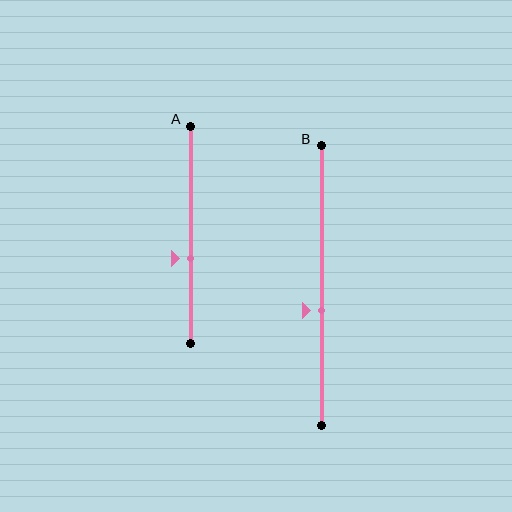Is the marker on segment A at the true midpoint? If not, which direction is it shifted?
No, the marker on segment A is shifted downward by about 11% of the segment length.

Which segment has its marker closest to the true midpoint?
Segment B has its marker closest to the true midpoint.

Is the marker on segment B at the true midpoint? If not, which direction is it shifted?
No, the marker on segment B is shifted downward by about 9% of the segment length.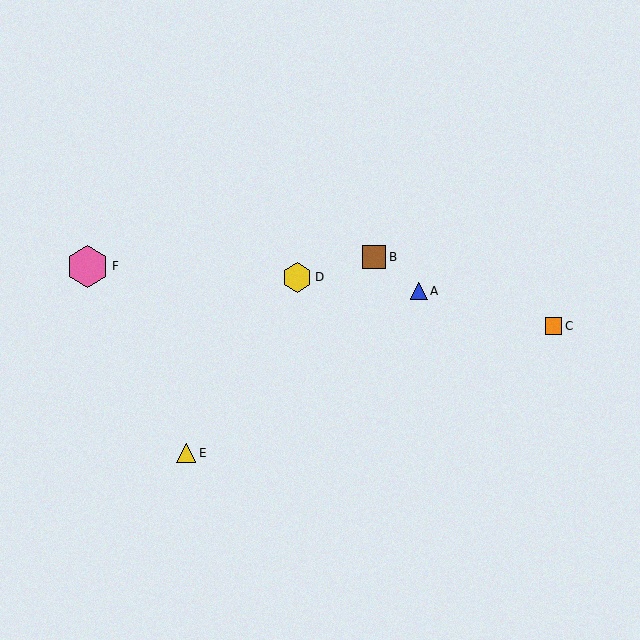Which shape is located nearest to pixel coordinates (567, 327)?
The orange square (labeled C) at (553, 326) is nearest to that location.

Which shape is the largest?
The pink hexagon (labeled F) is the largest.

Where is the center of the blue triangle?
The center of the blue triangle is at (419, 291).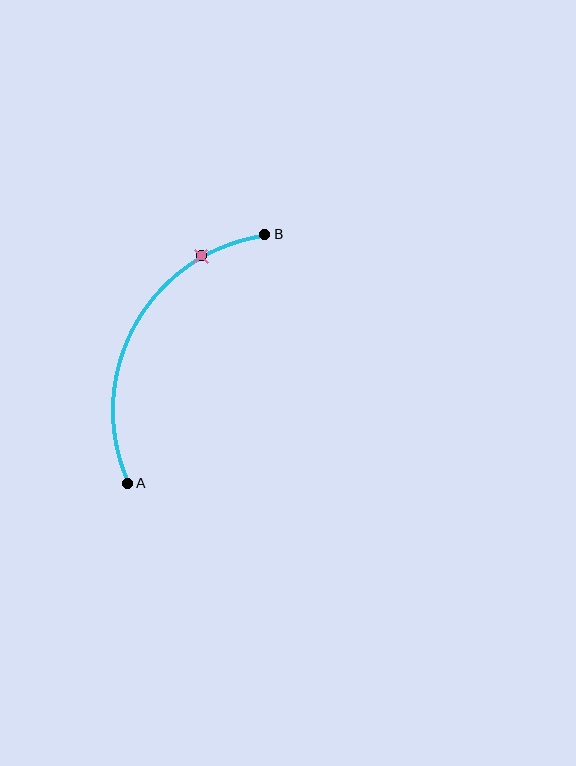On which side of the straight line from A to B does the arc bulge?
The arc bulges to the left of the straight line connecting A and B.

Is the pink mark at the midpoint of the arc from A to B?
No. The pink mark lies on the arc but is closer to endpoint B. The arc midpoint would be at the point on the curve equidistant along the arc from both A and B.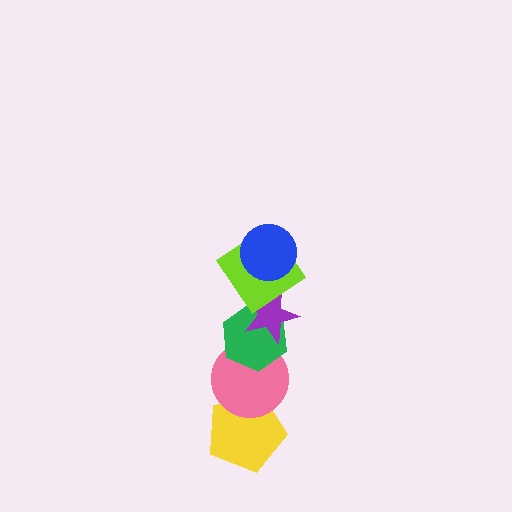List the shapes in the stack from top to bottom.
From top to bottom: the blue circle, the lime diamond, the purple star, the green hexagon, the pink circle, the yellow pentagon.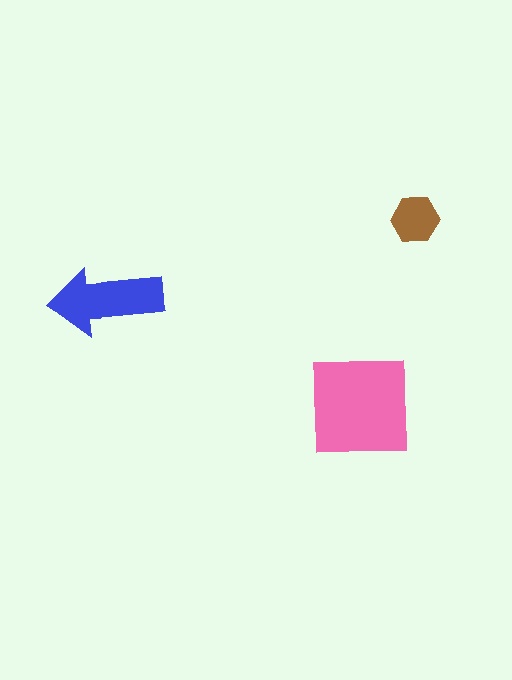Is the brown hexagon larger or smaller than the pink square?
Smaller.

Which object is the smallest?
The brown hexagon.